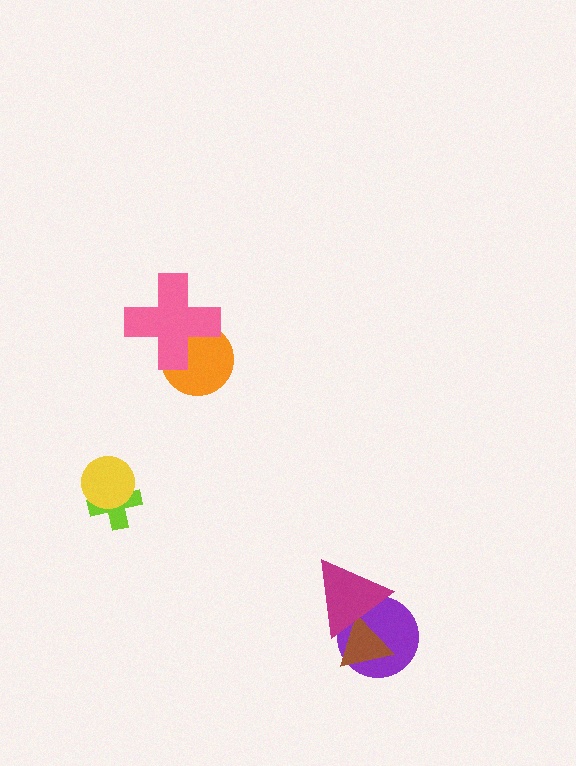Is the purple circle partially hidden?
Yes, it is partially covered by another shape.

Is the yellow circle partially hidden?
No, no other shape covers it.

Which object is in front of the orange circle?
The pink cross is in front of the orange circle.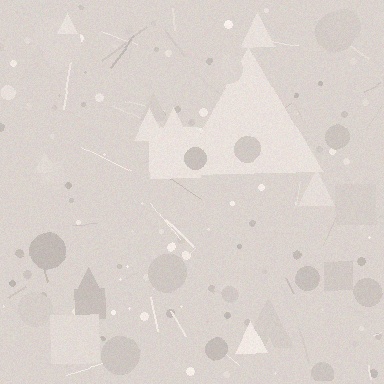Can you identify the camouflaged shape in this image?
The camouflaged shape is a triangle.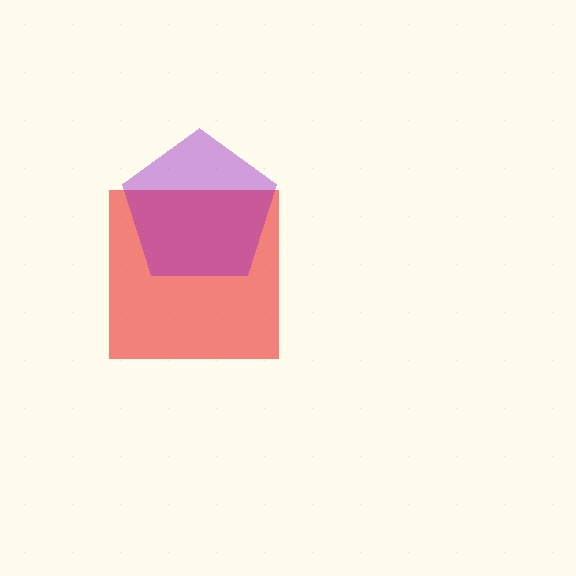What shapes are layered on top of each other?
The layered shapes are: a red square, a purple pentagon.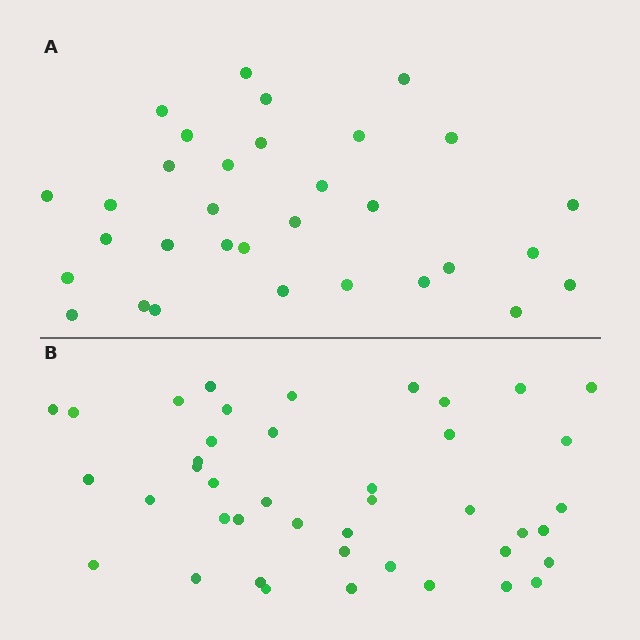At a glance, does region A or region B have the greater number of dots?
Region B (the bottom region) has more dots.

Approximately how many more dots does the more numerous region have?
Region B has roughly 10 or so more dots than region A.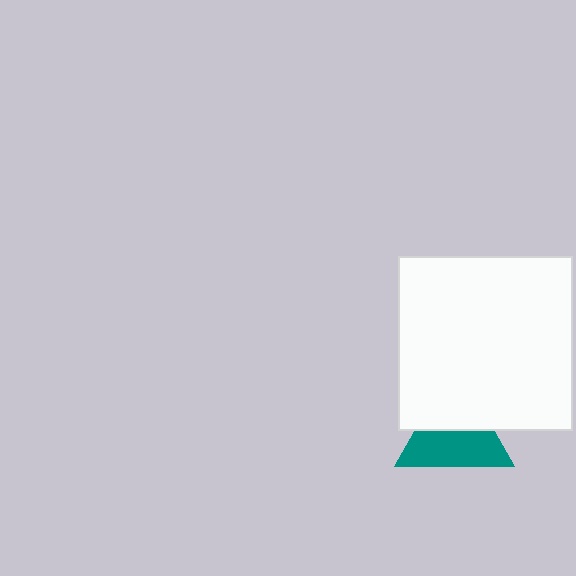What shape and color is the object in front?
The object in front is a white square.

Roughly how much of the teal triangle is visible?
About half of it is visible (roughly 56%).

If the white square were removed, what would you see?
You would see the complete teal triangle.